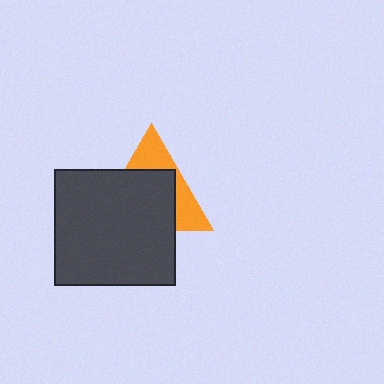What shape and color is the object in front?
The object in front is a dark gray rectangle.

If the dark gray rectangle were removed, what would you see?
You would see the complete orange triangle.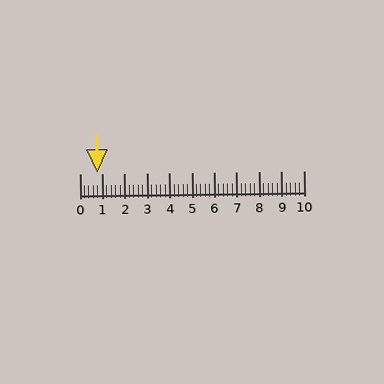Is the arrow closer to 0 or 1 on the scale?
The arrow is closer to 1.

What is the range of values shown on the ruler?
The ruler shows values from 0 to 10.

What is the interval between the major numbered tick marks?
The major tick marks are spaced 1 units apart.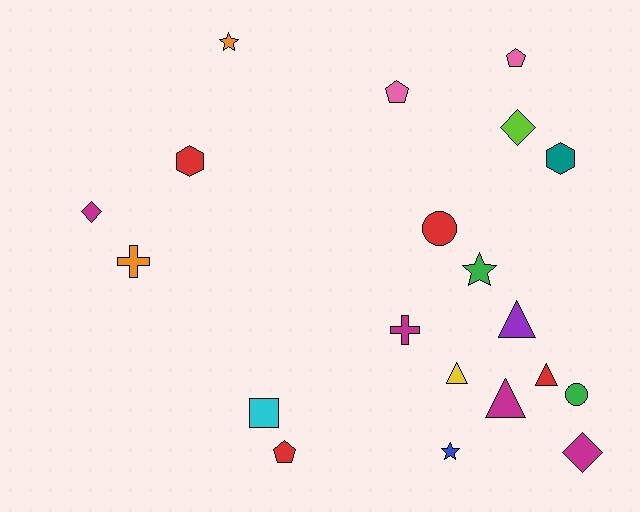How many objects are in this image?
There are 20 objects.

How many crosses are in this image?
There are 2 crosses.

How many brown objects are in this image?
There are no brown objects.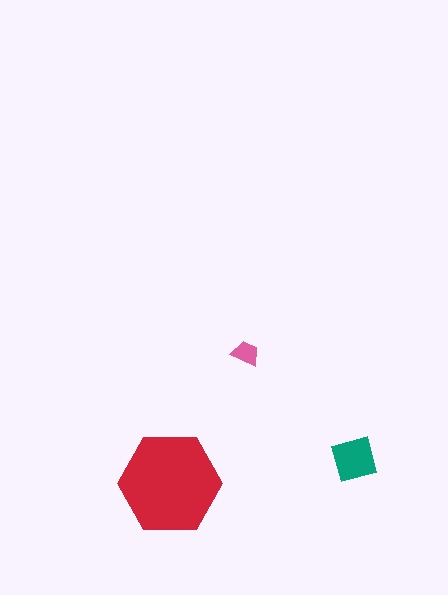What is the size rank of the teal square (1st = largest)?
2nd.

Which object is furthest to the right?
The teal square is rightmost.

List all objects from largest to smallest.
The red hexagon, the teal square, the pink trapezoid.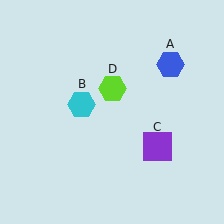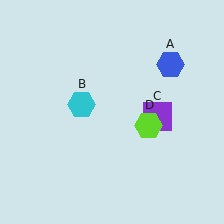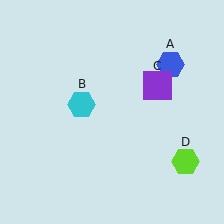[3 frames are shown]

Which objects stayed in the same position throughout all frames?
Blue hexagon (object A) and cyan hexagon (object B) remained stationary.